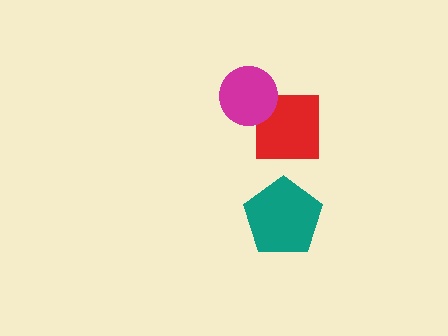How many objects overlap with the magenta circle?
1 object overlaps with the magenta circle.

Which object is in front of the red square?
The magenta circle is in front of the red square.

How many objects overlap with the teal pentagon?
0 objects overlap with the teal pentagon.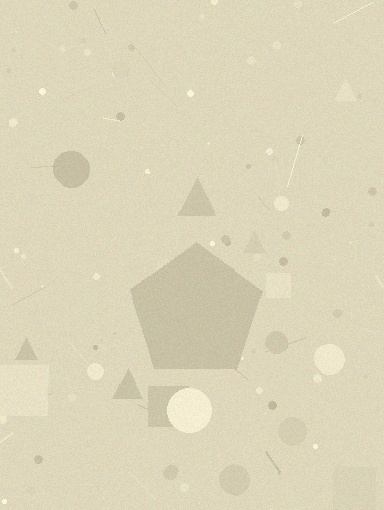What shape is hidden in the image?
A pentagon is hidden in the image.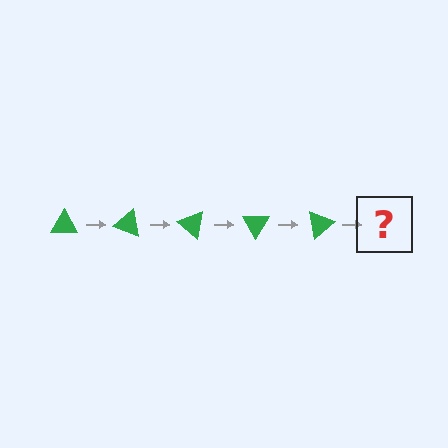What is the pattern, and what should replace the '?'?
The pattern is that the triangle rotates 20 degrees each step. The '?' should be a green triangle rotated 100 degrees.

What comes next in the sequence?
The next element should be a green triangle rotated 100 degrees.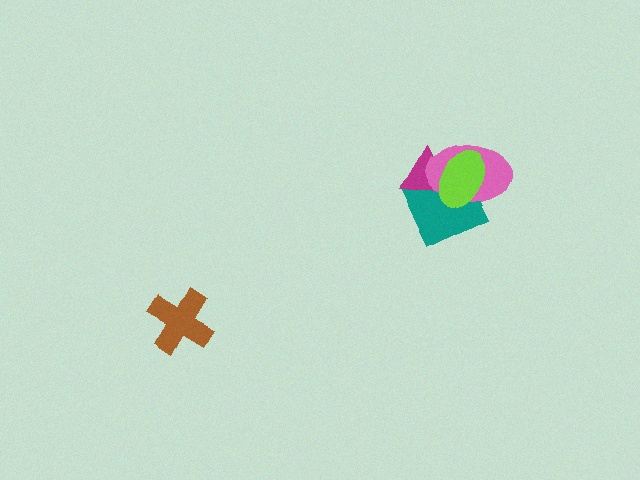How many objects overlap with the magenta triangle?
3 objects overlap with the magenta triangle.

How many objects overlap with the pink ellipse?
3 objects overlap with the pink ellipse.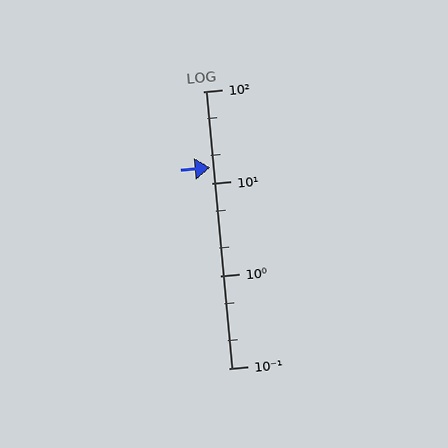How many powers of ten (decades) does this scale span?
The scale spans 3 decades, from 0.1 to 100.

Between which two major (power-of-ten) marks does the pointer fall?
The pointer is between 10 and 100.